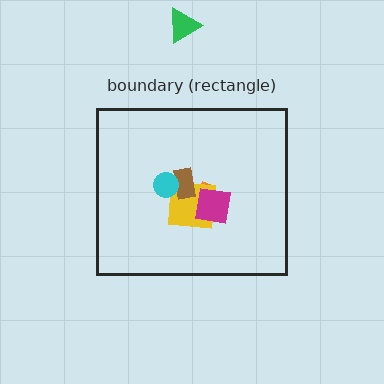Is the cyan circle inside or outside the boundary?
Inside.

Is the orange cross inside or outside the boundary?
Inside.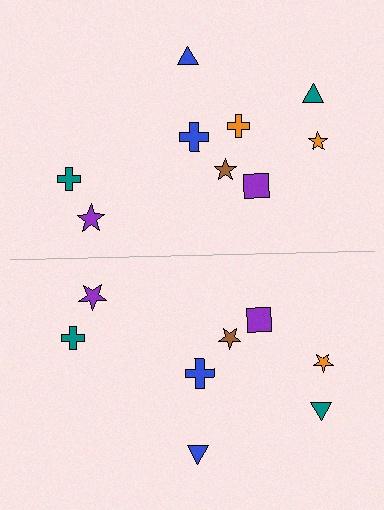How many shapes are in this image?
There are 17 shapes in this image.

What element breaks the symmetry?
A orange cross is missing from the bottom side.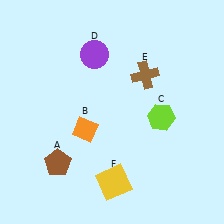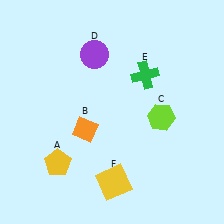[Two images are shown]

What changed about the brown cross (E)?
In Image 1, E is brown. In Image 2, it changed to green.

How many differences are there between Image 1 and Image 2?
There are 2 differences between the two images.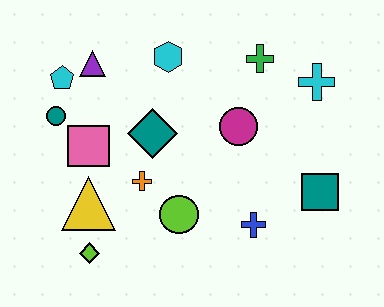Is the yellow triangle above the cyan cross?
No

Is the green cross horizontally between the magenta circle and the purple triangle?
No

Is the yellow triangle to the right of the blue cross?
No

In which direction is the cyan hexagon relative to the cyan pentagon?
The cyan hexagon is to the right of the cyan pentagon.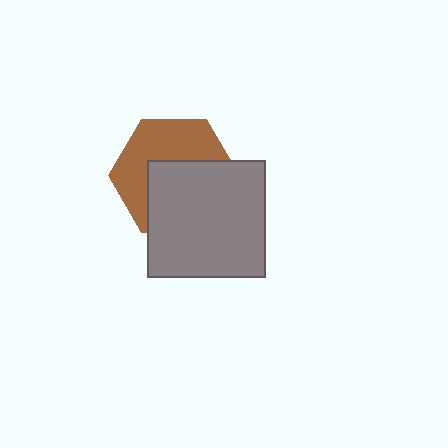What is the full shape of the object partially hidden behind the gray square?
The partially hidden object is a brown hexagon.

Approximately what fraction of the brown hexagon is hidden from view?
Roughly 51% of the brown hexagon is hidden behind the gray square.